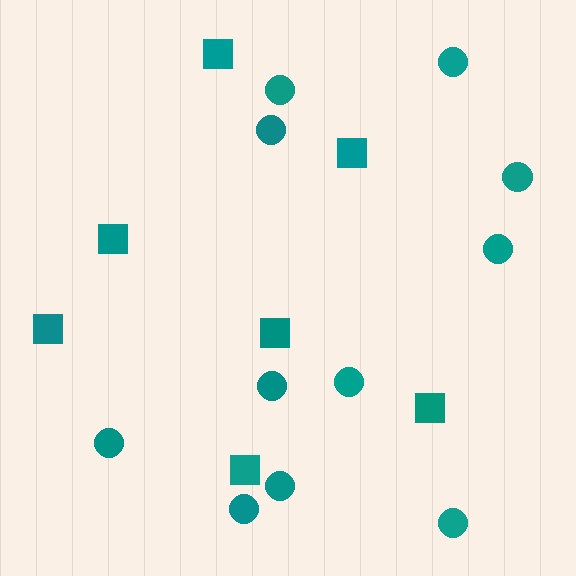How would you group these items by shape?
There are 2 groups: one group of squares (7) and one group of circles (11).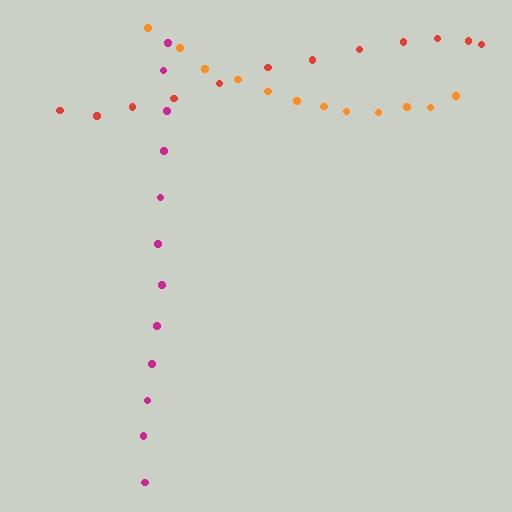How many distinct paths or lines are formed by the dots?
There are 3 distinct paths.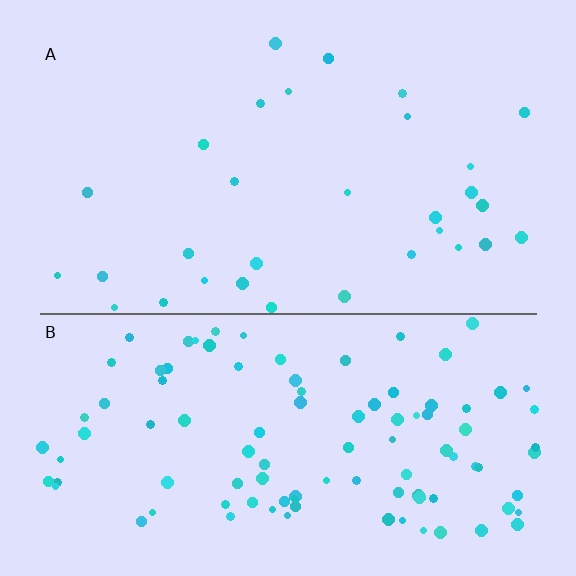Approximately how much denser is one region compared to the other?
Approximately 3.4× — region B over region A.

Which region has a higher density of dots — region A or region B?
B (the bottom).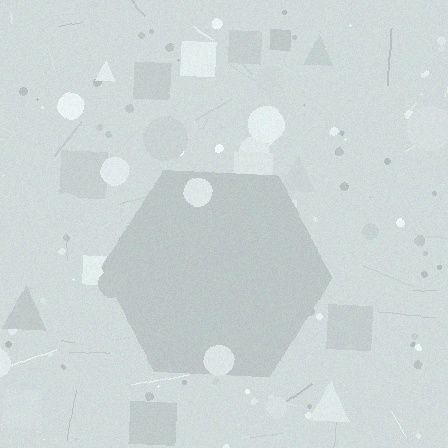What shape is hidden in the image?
A hexagon is hidden in the image.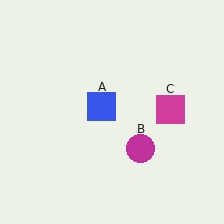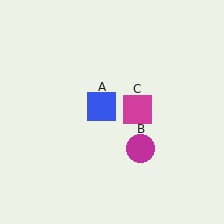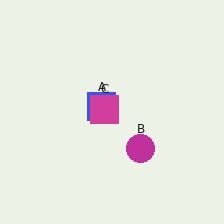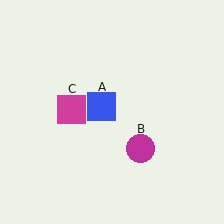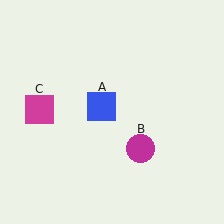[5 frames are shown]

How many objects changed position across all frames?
1 object changed position: magenta square (object C).